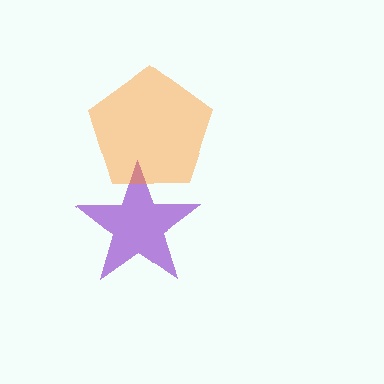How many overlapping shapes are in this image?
There are 2 overlapping shapes in the image.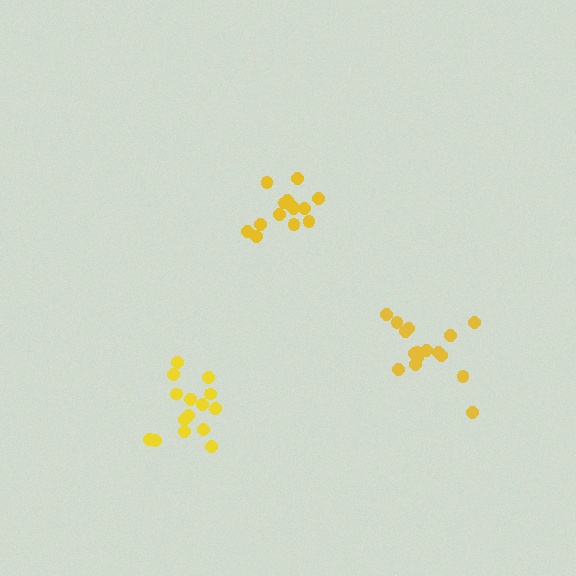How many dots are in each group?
Group 1: 15 dots, Group 2: 15 dots, Group 3: 16 dots (46 total).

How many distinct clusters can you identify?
There are 3 distinct clusters.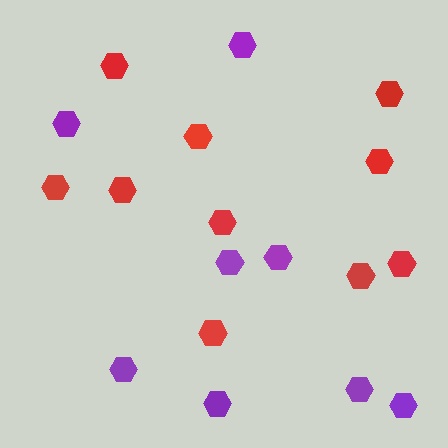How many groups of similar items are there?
There are 2 groups: one group of red hexagons (10) and one group of purple hexagons (8).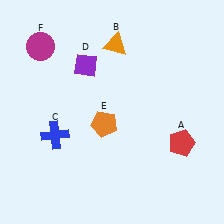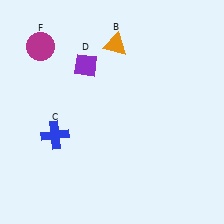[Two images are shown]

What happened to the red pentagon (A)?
The red pentagon (A) was removed in Image 2. It was in the bottom-right area of Image 1.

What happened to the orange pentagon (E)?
The orange pentagon (E) was removed in Image 2. It was in the bottom-left area of Image 1.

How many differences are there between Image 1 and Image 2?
There are 2 differences between the two images.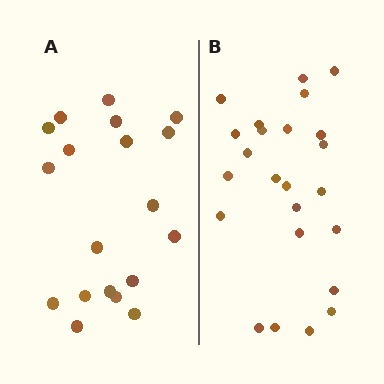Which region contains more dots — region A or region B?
Region B (the right region) has more dots.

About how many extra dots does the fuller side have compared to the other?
Region B has about 5 more dots than region A.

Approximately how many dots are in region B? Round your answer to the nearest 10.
About 20 dots. (The exact count is 24, which rounds to 20.)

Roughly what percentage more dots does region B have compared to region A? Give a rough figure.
About 25% more.